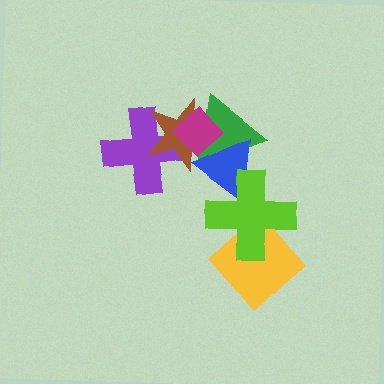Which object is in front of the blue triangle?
The lime cross is in front of the blue triangle.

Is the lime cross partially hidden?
No, no other shape covers it.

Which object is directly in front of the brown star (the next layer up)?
The green triangle is directly in front of the brown star.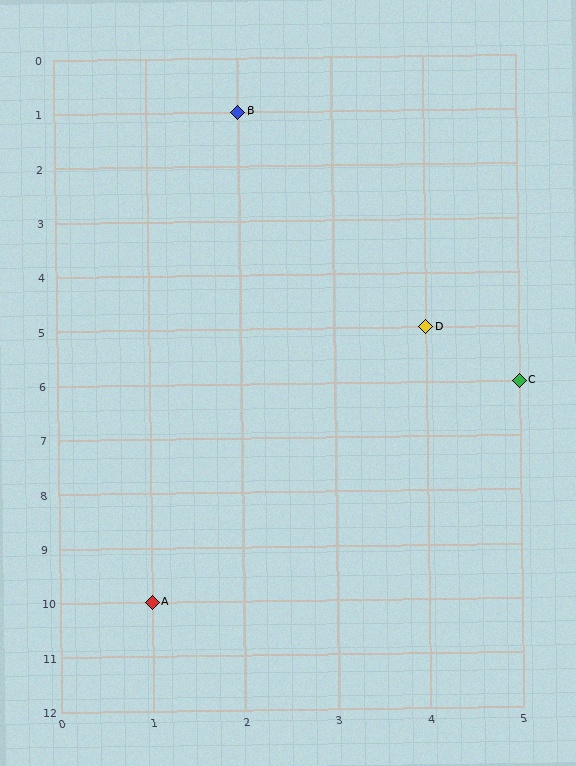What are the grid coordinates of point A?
Point A is at grid coordinates (1, 10).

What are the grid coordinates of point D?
Point D is at grid coordinates (4, 5).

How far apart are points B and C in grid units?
Points B and C are 3 columns and 5 rows apart (about 5.8 grid units diagonally).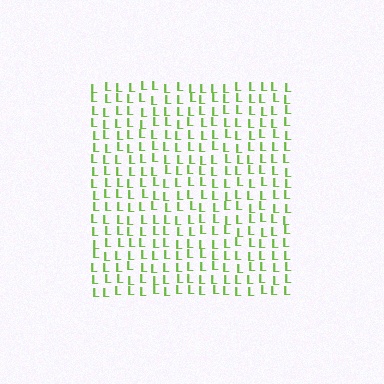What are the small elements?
The small elements are letter L's.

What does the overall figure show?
The overall figure shows a square.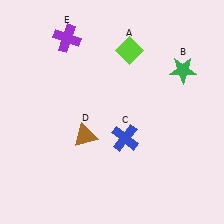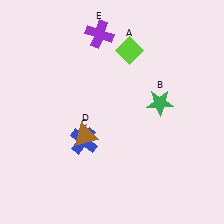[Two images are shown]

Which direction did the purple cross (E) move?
The purple cross (E) moved right.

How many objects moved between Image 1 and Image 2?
3 objects moved between the two images.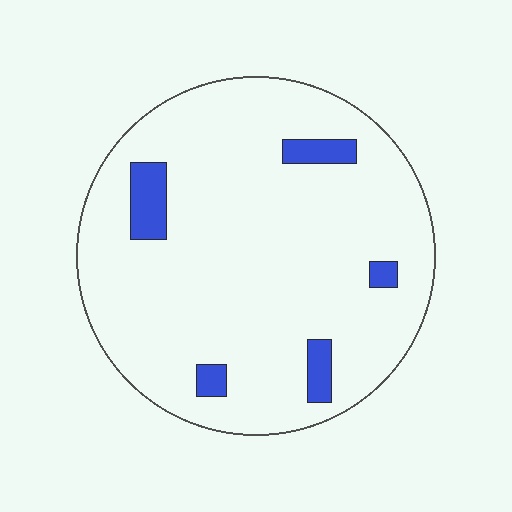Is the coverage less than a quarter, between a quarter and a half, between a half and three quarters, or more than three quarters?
Less than a quarter.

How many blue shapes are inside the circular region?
5.